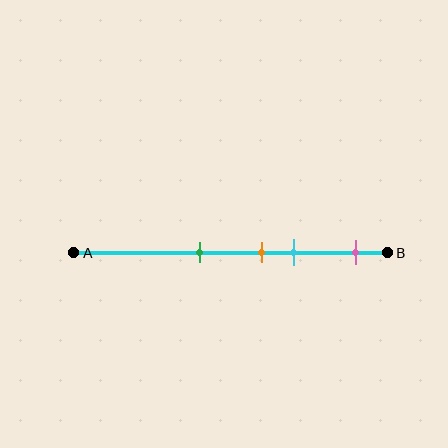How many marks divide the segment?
There are 4 marks dividing the segment.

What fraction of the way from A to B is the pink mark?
The pink mark is approximately 90% (0.9) of the way from A to B.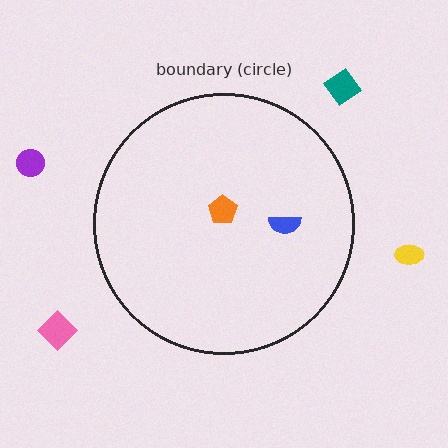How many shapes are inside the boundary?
2 inside, 4 outside.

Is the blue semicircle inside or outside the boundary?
Inside.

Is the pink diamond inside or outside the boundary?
Outside.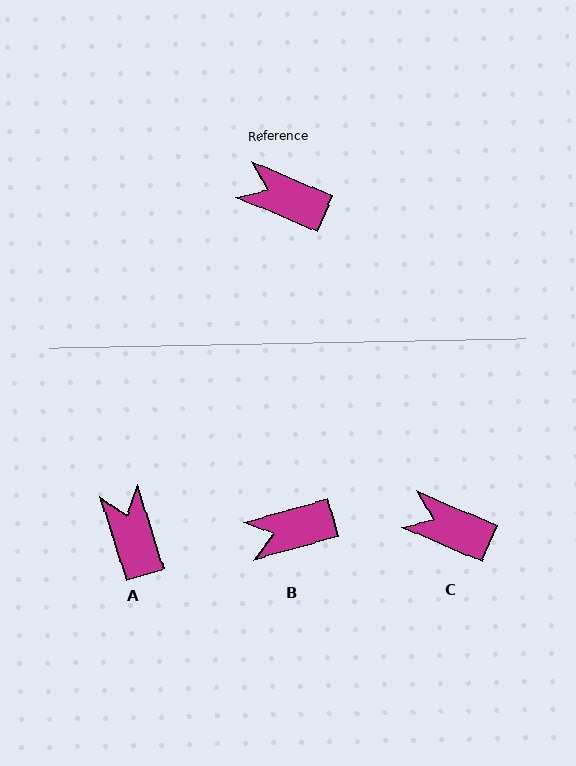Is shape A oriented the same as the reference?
No, it is off by about 49 degrees.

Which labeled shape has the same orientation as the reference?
C.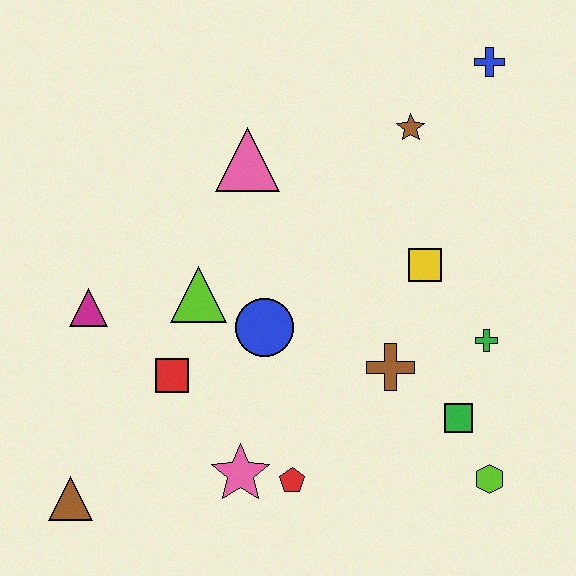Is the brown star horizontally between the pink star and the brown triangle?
No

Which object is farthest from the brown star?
The brown triangle is farthest from the brown star.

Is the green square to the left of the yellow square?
No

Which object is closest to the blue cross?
The brown star is closest to the blue cross.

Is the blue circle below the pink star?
No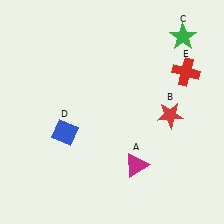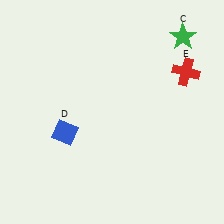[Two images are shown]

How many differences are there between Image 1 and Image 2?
There are 2 differences between the two images.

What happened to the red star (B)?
The red star (B) was removed in Image 2. It was in the bottom-right area of Image 1.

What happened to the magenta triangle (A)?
The magenta triangle (A) was removed in Image 2. It was in the bottom-right area of Image 1.